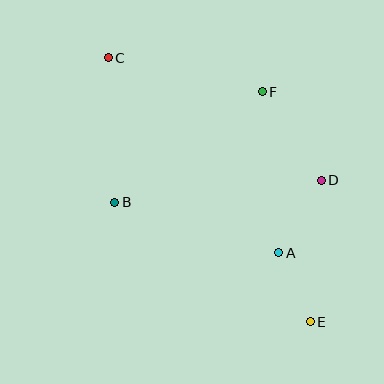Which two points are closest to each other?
Points A and E are closest to each other.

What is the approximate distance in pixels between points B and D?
The distance between B and D is approximately 208 pixels.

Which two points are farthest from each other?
Points C and E are farthest from each other.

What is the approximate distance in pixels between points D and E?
The distance between D and E is approximately 142 pixels.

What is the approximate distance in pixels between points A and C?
The distance between A and C is approximately 259 pixels.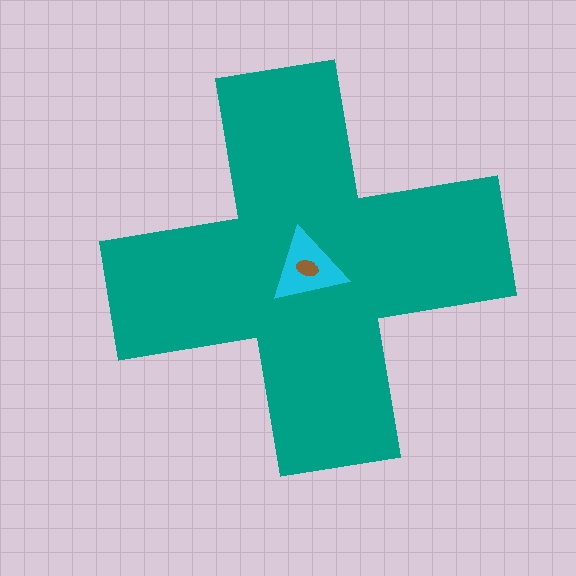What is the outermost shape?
The teal cross.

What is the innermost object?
The brown ellipse.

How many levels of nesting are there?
3.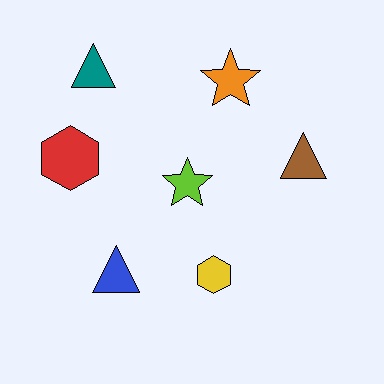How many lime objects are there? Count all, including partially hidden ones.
There is 1 lime object.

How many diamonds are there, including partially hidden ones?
There are no diamonds.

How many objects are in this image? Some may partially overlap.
There are 7 objects.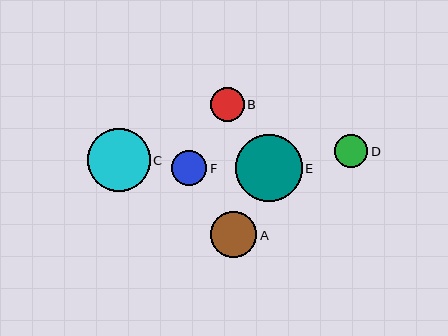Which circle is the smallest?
Circle D is the smallest with a size of approximately 33 pixels.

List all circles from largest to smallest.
From largest to smallest: E, C, A, F, B, D.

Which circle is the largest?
Circle E is the largest with a size of approximately 67 pixels.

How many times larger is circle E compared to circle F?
Circle E is approximately 1.9 times the size of circle F.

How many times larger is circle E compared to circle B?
Circle E is approximately 2.0 times the size of circle B.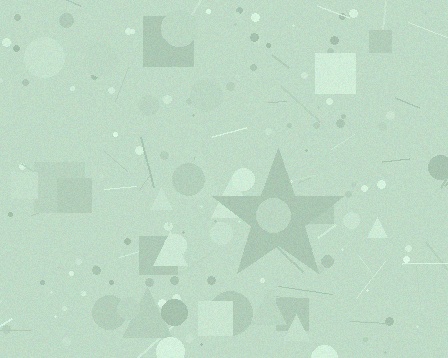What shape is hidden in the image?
A star is hidden in the image.